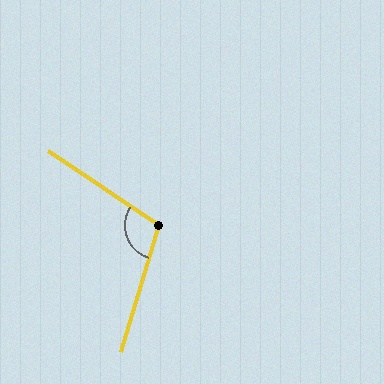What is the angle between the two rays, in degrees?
Approximately 107 degrees.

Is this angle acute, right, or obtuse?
It is obtuse.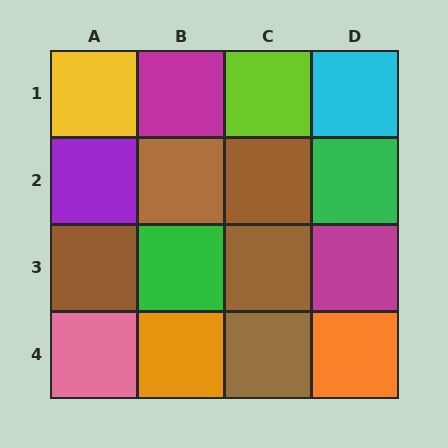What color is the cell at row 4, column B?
Orange.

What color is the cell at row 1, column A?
Yellow.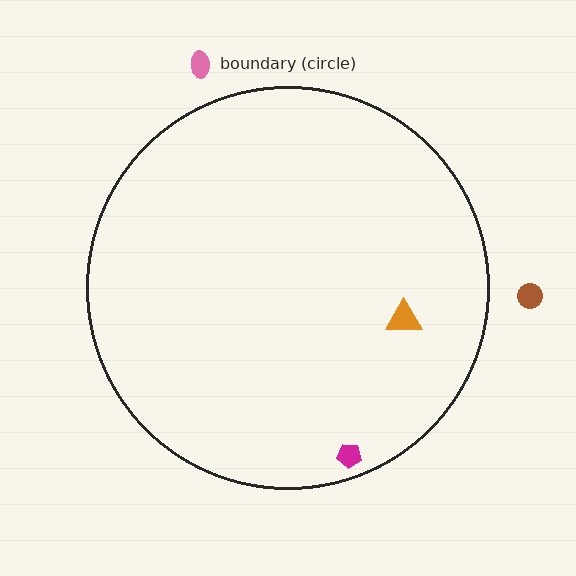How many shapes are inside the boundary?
2 inside, 2 outside.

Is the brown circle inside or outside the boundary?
Outside.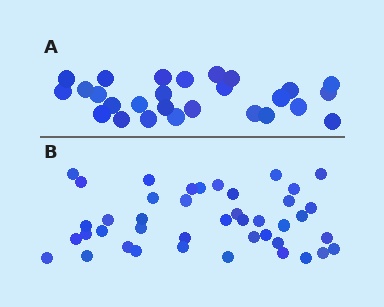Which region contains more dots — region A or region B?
Region B (the bottom region) has more dots.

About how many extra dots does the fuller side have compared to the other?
Region B has approximately 15 more dots than region A.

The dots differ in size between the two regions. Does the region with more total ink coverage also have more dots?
No. Region A has more total ink coverage because its dots are larger, but region B actually contains more individual dots. Total area can be misleading — the number of items is what matters here.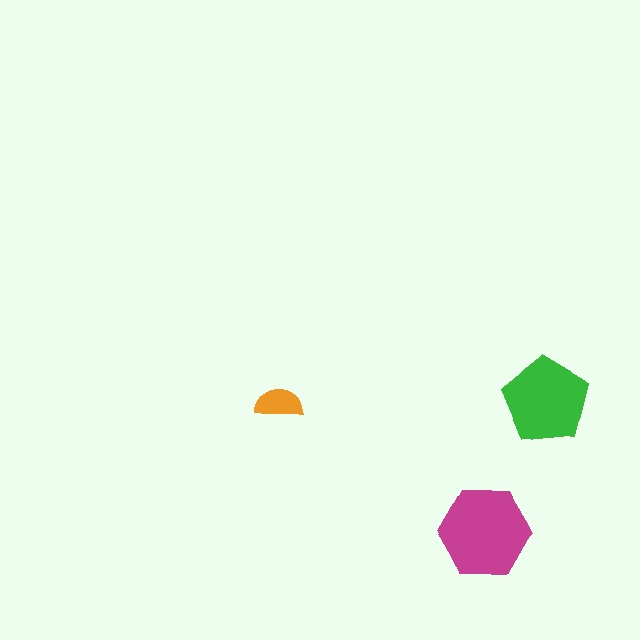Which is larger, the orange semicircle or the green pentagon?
The green pentagon.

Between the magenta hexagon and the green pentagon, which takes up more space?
The magenta hexagon.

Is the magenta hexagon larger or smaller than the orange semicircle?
Larger.